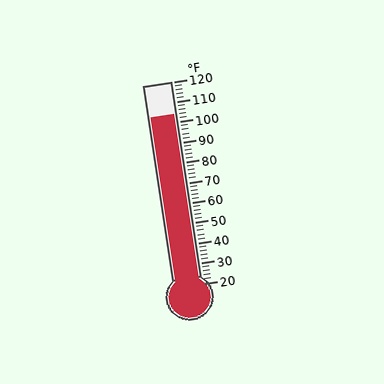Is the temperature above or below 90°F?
The temperature is above 90°F.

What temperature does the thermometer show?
The thermometer shows approximately 104°F.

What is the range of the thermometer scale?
The thermometer scale ranges from 20°F to 120°F.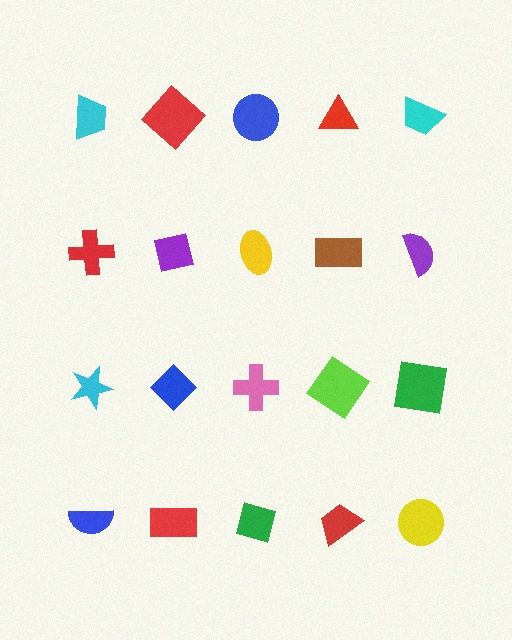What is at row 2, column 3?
A yellow ellipse.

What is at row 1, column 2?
A red diamond.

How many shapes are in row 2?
5 shapes.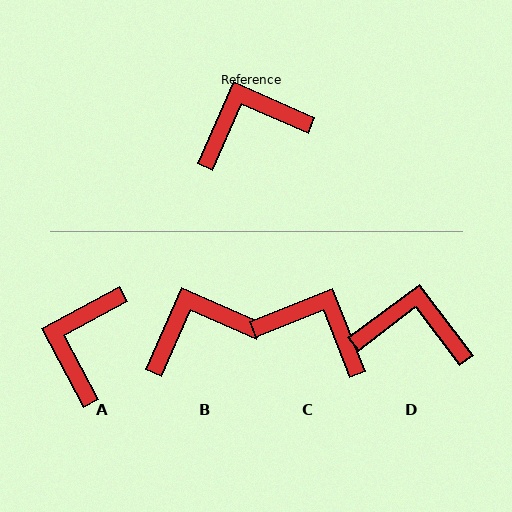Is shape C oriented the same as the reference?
No, it is off by about 45 degrees.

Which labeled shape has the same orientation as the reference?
B.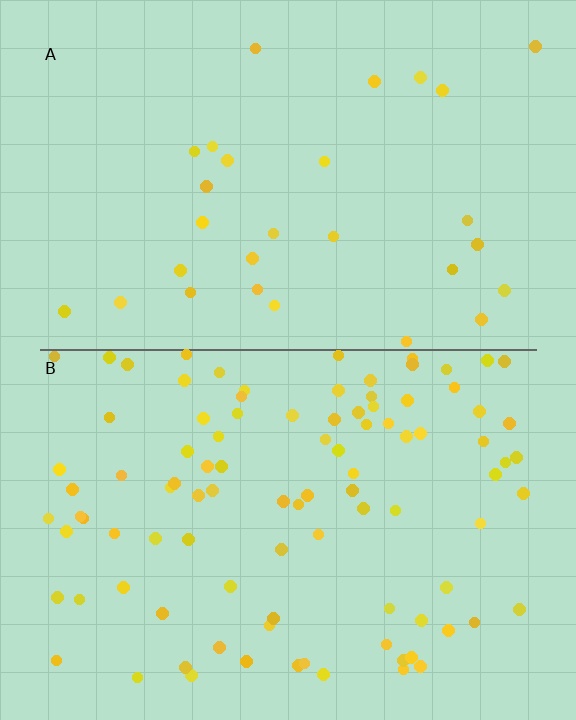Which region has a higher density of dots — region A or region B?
B (the bottom).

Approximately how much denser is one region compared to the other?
Approximately 3.4× — region B over region A.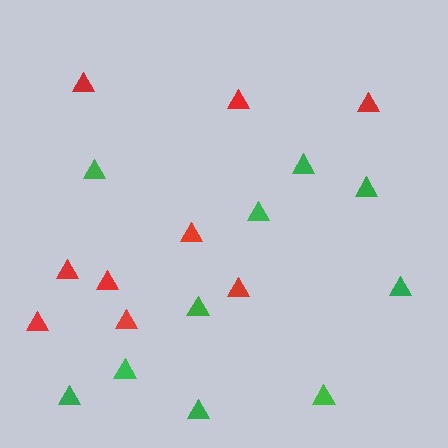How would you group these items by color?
There are 2 groups: one group of red triangles (9) and one group of green triangles (10).